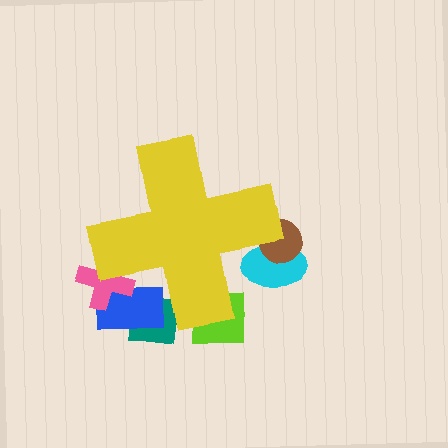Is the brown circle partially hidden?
Yes, the brown circle is partially hidden behind the yellow cross.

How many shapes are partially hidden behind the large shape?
6 shapes are partially hidden.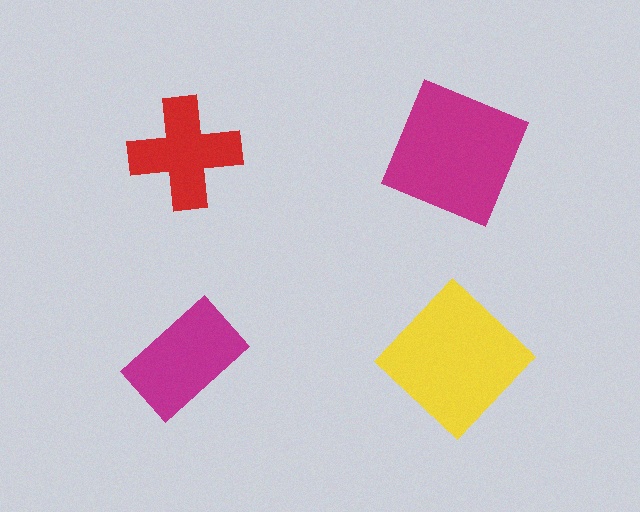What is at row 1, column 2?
A magenta square.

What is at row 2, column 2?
A yellow diamond.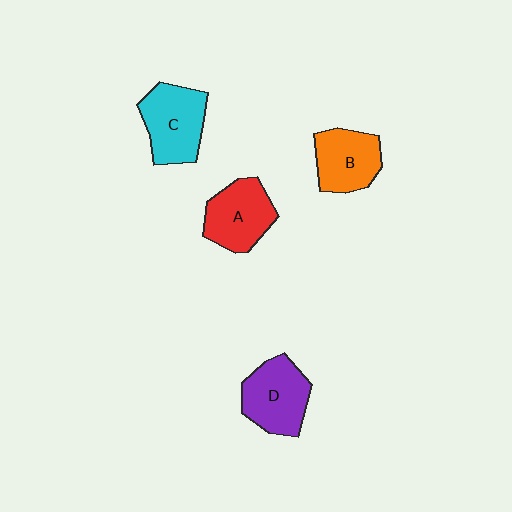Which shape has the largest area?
Shape C (cyan).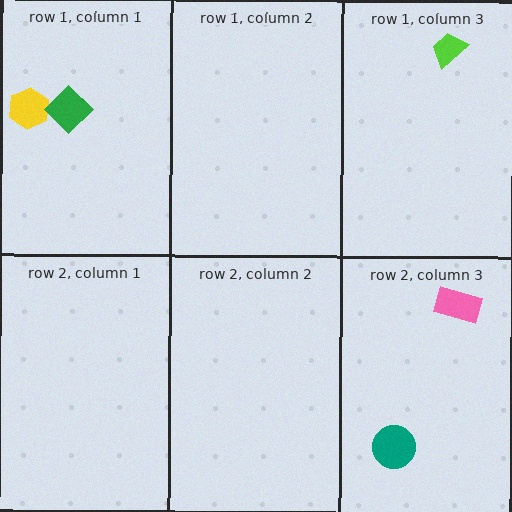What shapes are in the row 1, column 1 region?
The yellow hexagon, the green diamond.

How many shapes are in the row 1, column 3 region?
1.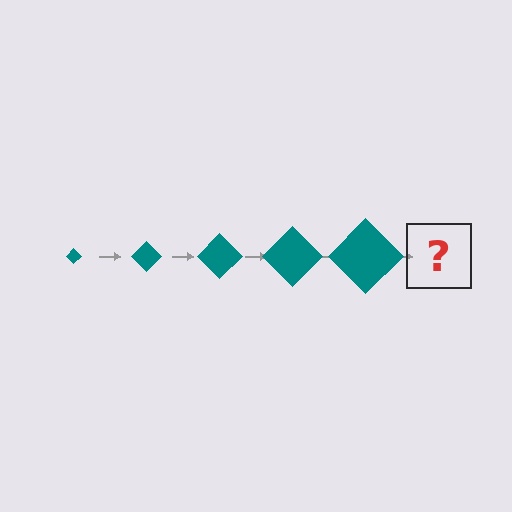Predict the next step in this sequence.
The next step is a teal diamond, larger than the previous one.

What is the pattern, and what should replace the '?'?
The pattern is that the diamond gets progressively larger each step. The '?' should be a teal diamond, larger than the previous one.